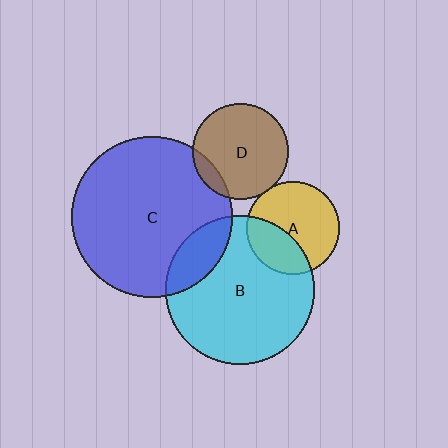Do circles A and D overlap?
Yes.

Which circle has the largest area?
Circle C (blue).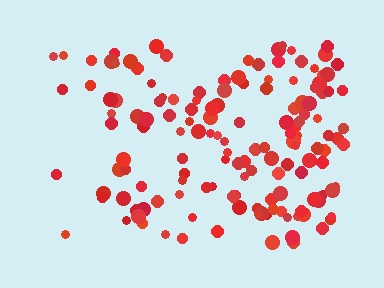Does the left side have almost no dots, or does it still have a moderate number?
Still a moderate number, just noticeably fewer than the right.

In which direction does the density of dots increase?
From left to right, with the right side densest.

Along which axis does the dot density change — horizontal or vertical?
Horizontal.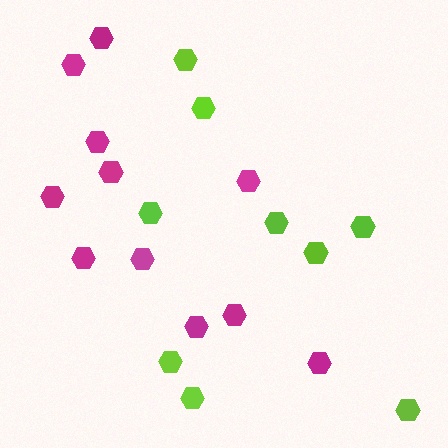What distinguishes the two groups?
There are 2 groups: one group of magenta hexagons (11) and one group of lime hexagons (9).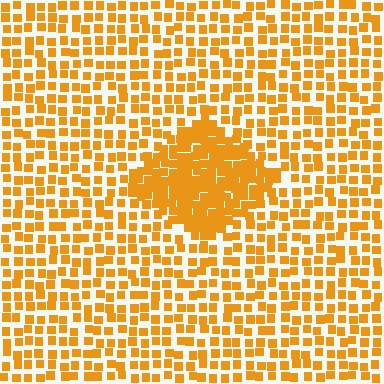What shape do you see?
I see a diamond.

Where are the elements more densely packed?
The elements are more densely packed inside the diamond boundary.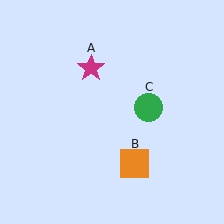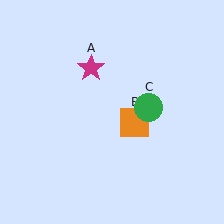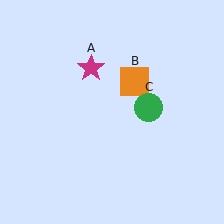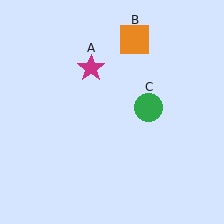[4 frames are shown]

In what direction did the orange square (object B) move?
The orange square (object B) moved up.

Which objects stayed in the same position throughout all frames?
Magenta star (object A) and green circle (object C) remained stationary.